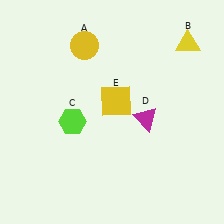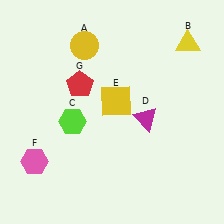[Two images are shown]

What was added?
A pink hexagon (F), a red pentagon (G) were added in Image 2.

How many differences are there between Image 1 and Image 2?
There are 2 differences between the two images.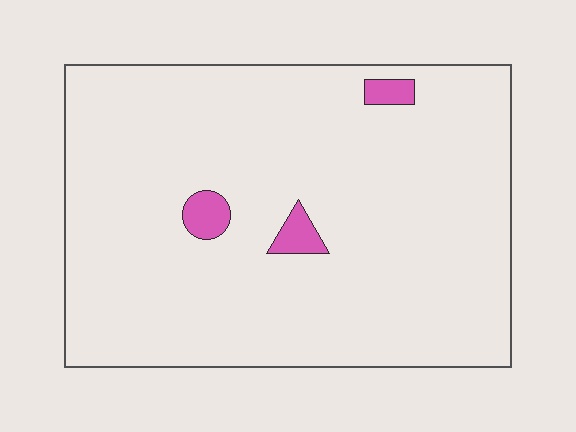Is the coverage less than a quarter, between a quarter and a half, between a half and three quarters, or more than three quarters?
Less than a quarter.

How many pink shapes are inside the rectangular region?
3.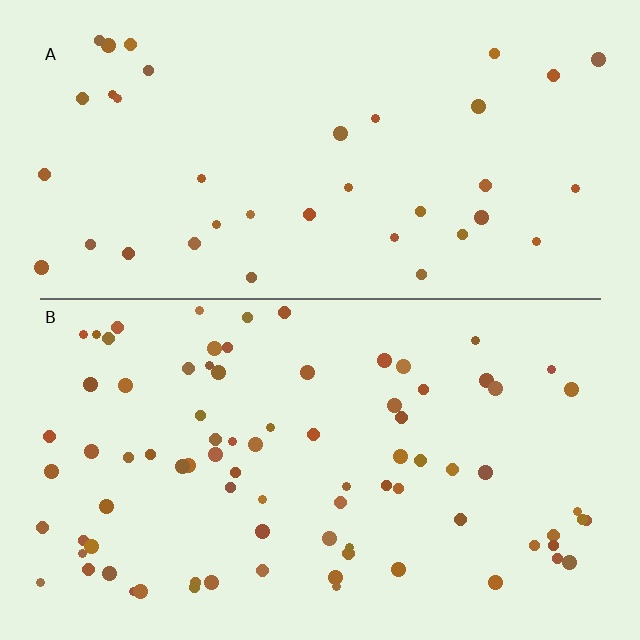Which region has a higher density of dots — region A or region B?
B (the bottom).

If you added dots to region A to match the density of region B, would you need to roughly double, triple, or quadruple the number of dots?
Approximately double.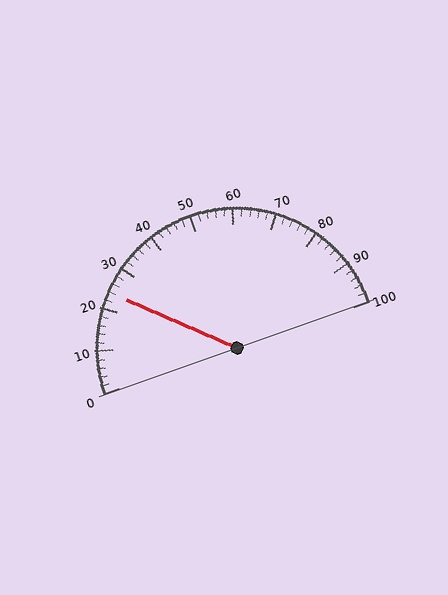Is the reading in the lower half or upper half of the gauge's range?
The reading is in the lower half of the range (0 to 100).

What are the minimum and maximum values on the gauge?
The gauge ranges from 0 to 100.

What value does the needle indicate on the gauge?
The needle indicates approximately 24.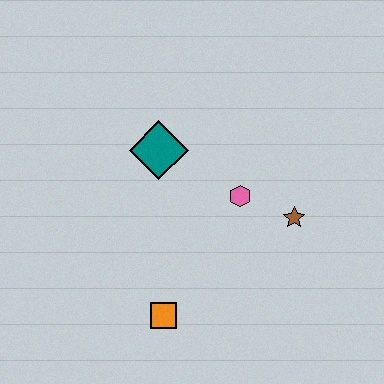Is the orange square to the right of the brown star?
No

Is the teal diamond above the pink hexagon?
Yes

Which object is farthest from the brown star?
The orange square is farthest from the brown star.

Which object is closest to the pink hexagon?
The brown star is closest to the pink hexagon.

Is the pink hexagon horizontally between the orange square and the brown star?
Yes